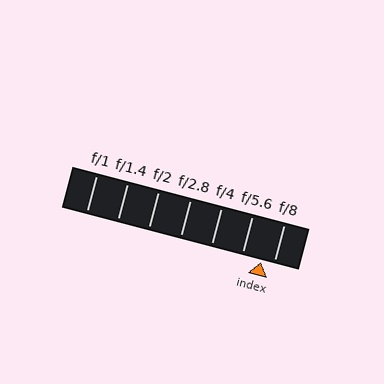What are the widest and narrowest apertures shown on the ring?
The widest aperture shown is f/1 and the narrowest is f/8.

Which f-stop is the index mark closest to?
The index mark is closest to f/8.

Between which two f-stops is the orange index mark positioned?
The index mark is between f/5.6 and f/8.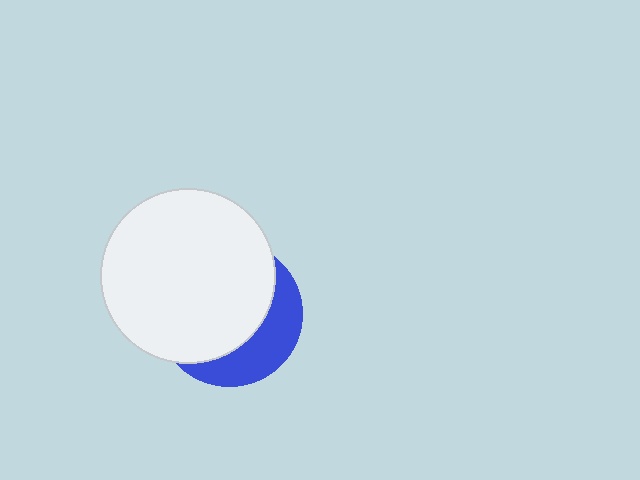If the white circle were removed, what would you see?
You would see the complete blue circle.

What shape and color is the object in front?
The object in front is a white circle.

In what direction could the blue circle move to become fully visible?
The blue circle could move toward the lower-right. That would shift it out from behind the white circle entirely.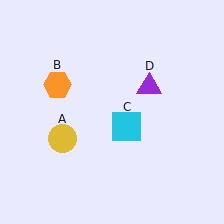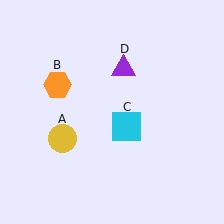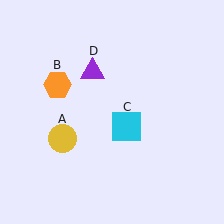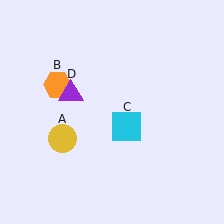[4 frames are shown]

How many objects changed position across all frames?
1 object changed position: purple triangle (object D).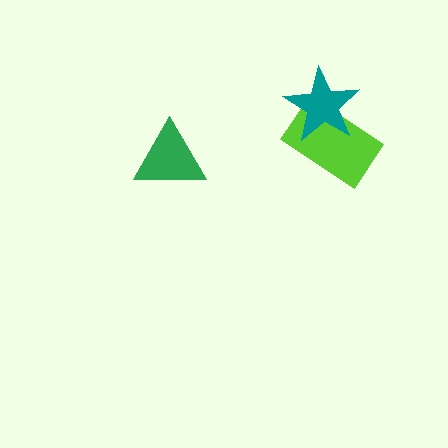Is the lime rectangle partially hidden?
Yes, it is partially covered by another shape.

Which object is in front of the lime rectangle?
The teal star is in front of the lime rectangle.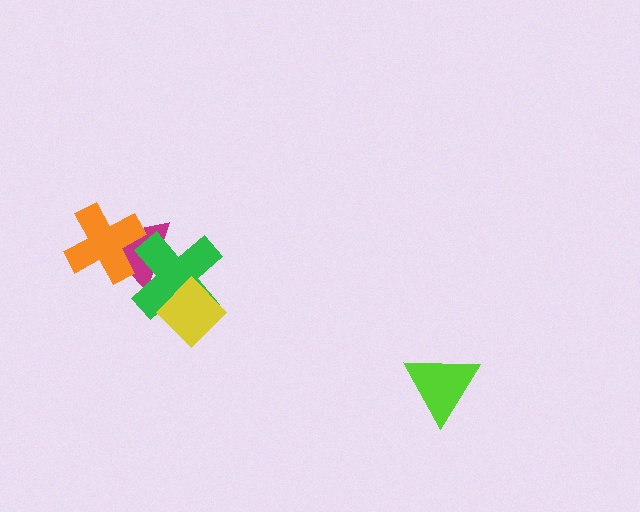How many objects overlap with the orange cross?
1 object overlaps with the orange cross.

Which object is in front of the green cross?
The yellow diamond is in front of the green cross.